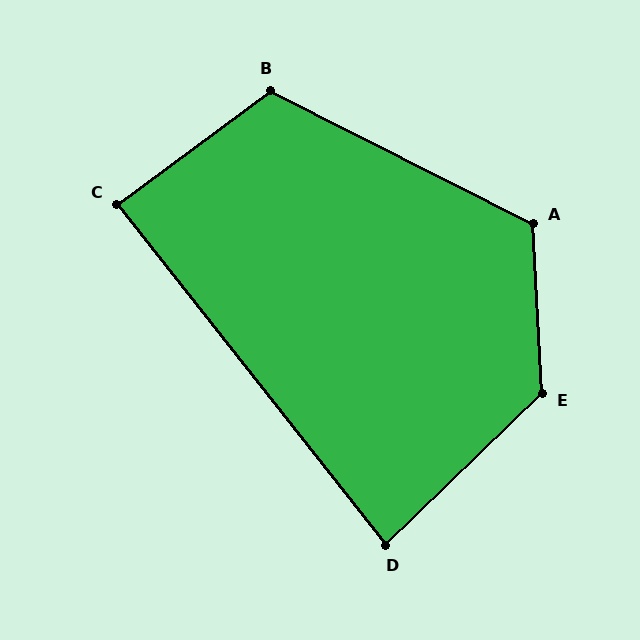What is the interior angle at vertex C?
Approximately 88 degrees (approximately right).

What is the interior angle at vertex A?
Approximately 120 degrees (obtuse).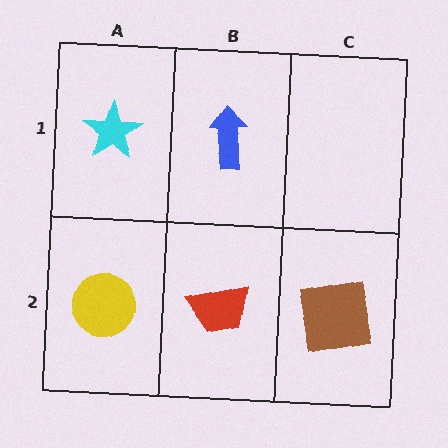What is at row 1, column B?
A blue arrow.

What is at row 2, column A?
A yellow circle.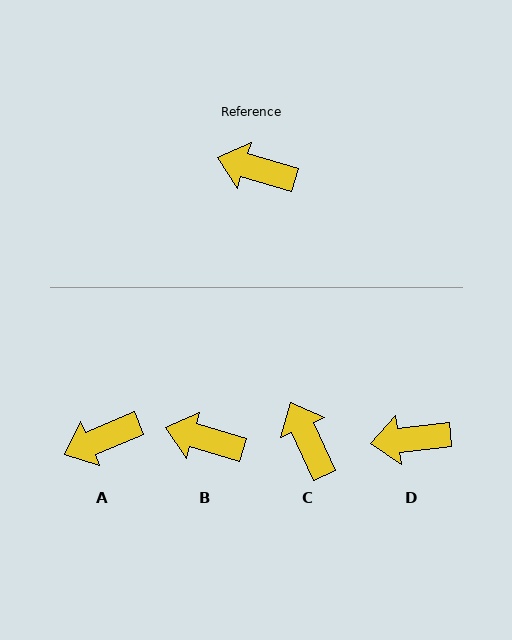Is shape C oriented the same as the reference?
No, it is off by about 49 degrees.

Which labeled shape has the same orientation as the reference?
B.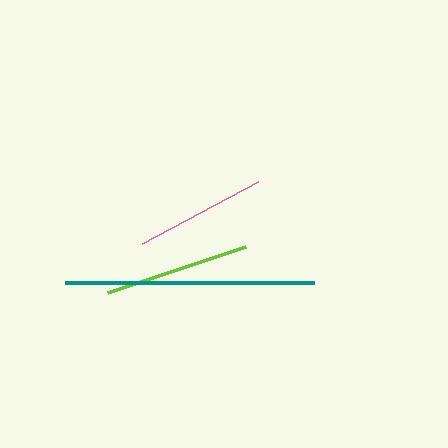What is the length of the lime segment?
The lime segment is approximately 145 pixels long.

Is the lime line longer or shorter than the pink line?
The lime line is longer than the pink line.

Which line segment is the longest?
The teal line is the longest at approximately 249 pixels.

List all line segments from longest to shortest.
From longest to shortest: teal, lime, pink.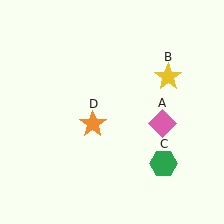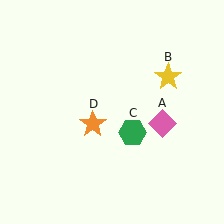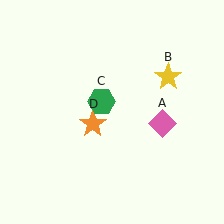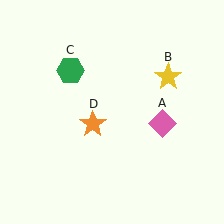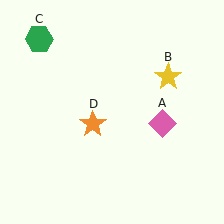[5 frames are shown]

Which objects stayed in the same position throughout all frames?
Pink diamond (object A) and yellow star (object B) and orange star (object D) remained stationary.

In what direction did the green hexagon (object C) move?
The green hexagon (object C) moved up and to the left.